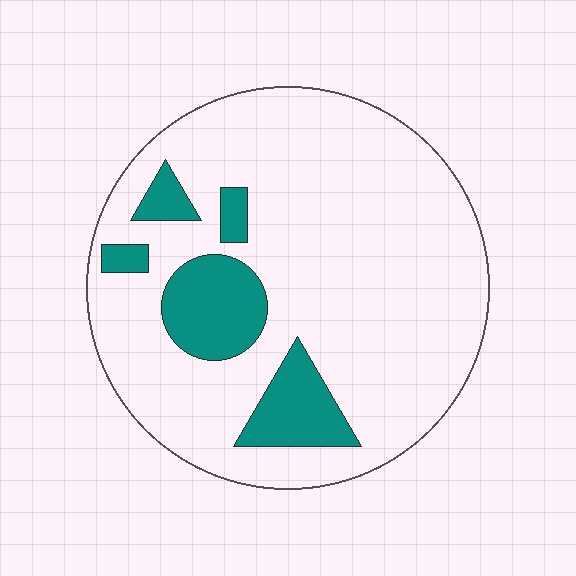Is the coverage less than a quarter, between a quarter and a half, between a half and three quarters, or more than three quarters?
Less than a quarter.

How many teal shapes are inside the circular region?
5.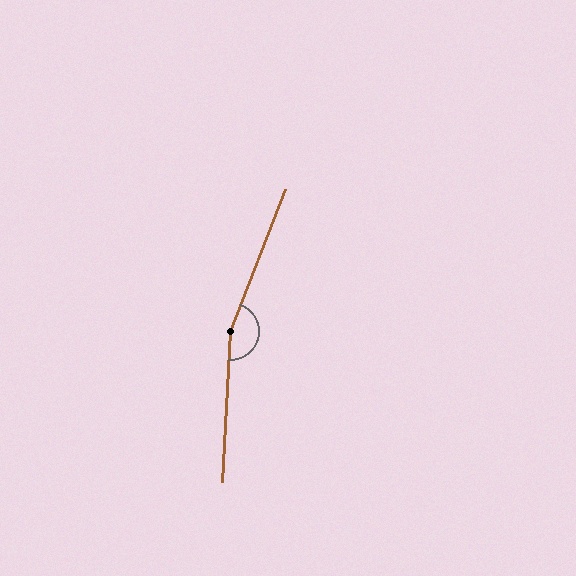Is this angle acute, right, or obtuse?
It is obtuse.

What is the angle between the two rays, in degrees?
Approximately 162 degrees.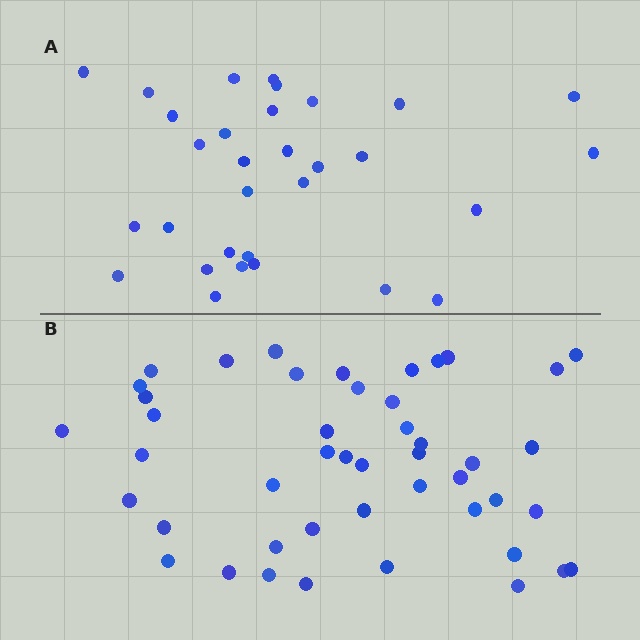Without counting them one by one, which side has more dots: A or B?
Region B (the bottom region) has more dots.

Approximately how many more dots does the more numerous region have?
Region B has approximately 15 more dots than region A.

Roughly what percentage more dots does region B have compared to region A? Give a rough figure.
About 50% more.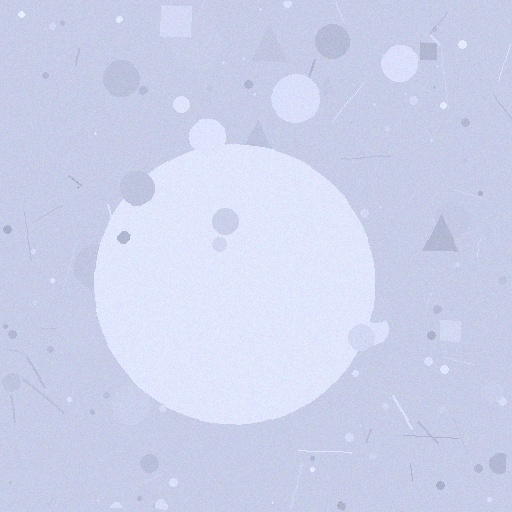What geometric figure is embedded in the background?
A circle is embedded in the background.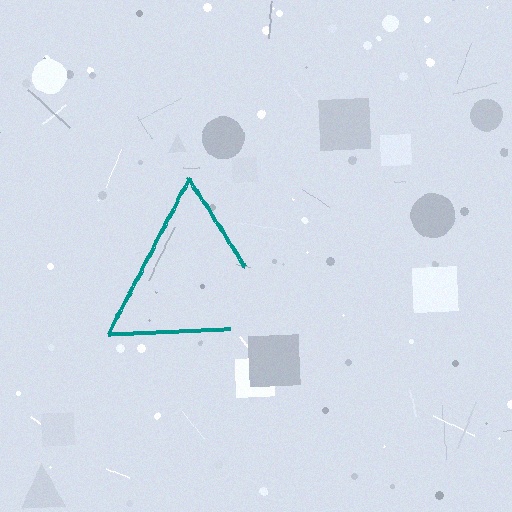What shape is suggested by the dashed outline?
The dashed outline suggests a triangle.